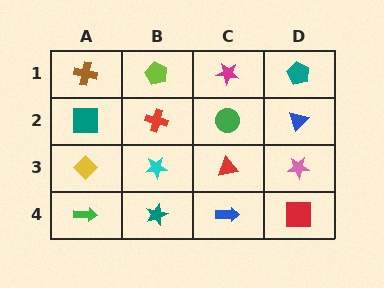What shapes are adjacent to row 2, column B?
A lime pentagon (row 1, column B), a cyan star (row 3, column B), a teal square (row 2, column A), a green circle (row 2, column C).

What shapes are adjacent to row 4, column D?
A pink star (row 3, column D), a blue arrow (row 4, column C).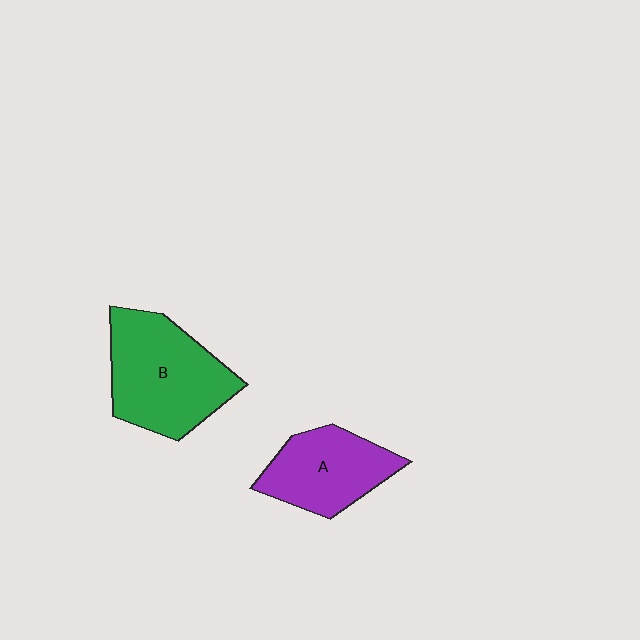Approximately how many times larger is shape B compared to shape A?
Approximately 1.4 times.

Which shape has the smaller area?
Shape A (purple).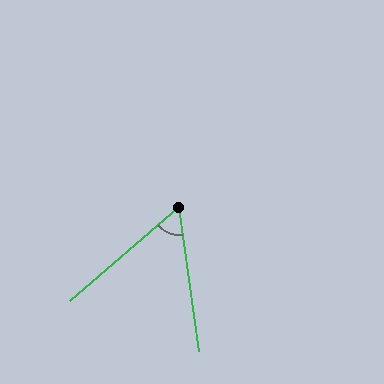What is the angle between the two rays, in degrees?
Approximately 57 degrees.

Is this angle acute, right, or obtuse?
It is acute.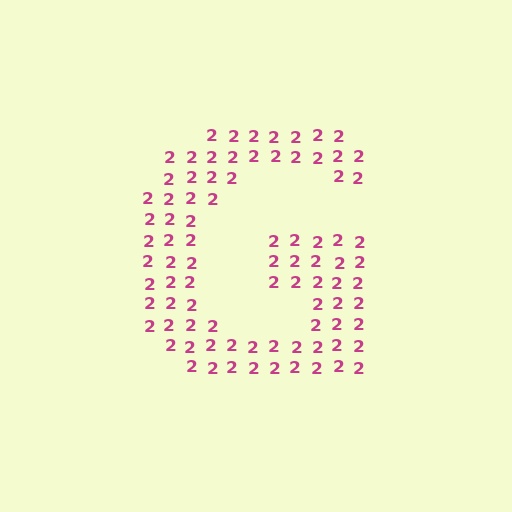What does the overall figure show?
The overall figure shows the letter G.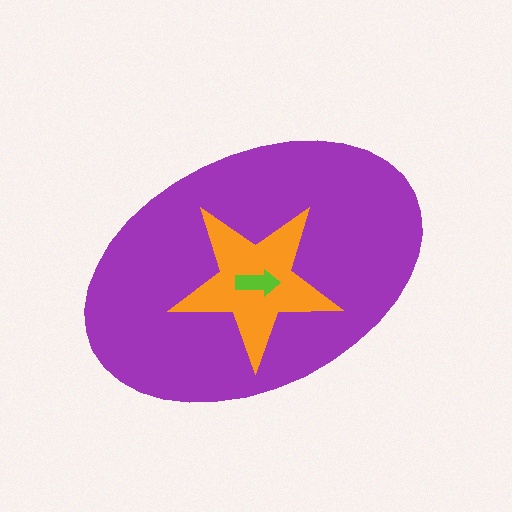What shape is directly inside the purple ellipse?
The orange star.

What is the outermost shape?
The purple ellipse.